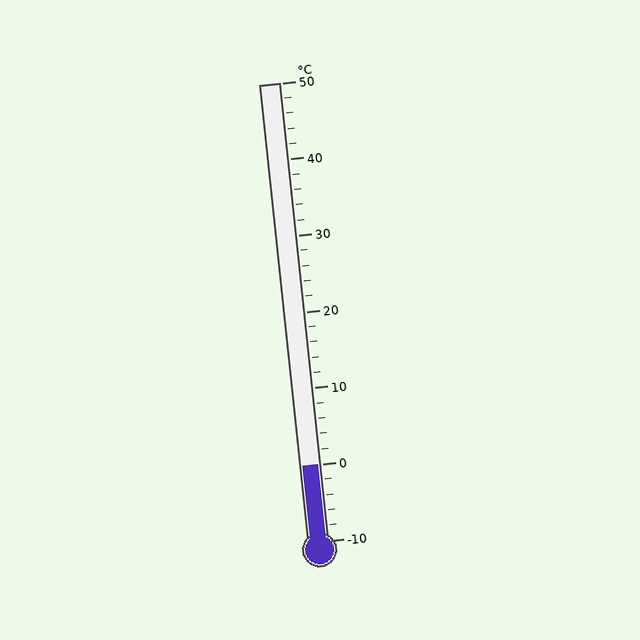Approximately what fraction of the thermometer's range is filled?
The thermometer is filled to approximately 15% of its range.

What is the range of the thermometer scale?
The thermometer scale ranges from -10°C to 50°C.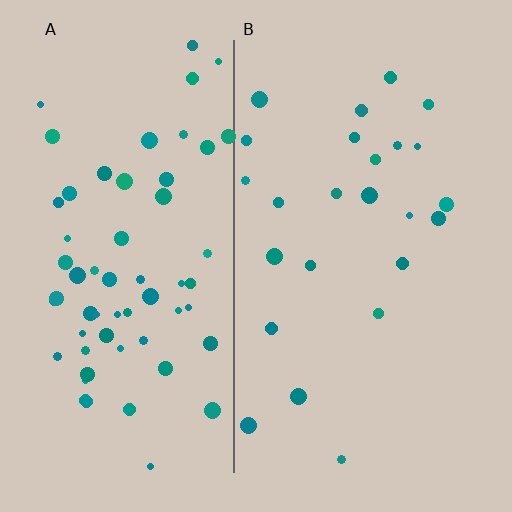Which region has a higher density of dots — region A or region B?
A (the left).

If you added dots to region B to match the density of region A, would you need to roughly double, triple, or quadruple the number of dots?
Approximately triple.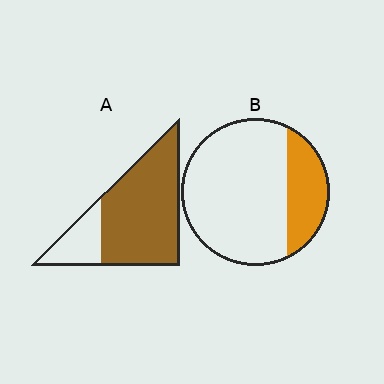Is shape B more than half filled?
No.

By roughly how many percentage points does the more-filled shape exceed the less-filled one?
By roughly 55 percentage points (A over B).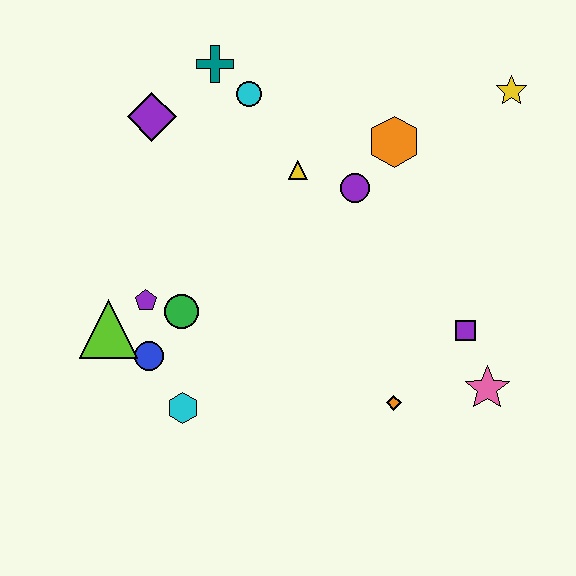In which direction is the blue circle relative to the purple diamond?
The blue circle is below the purple diamond.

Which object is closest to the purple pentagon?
The green circle is closest to the purple pentagon.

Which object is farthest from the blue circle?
The yellow star is farthest from the blue circle.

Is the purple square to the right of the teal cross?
Yes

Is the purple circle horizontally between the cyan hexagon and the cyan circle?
No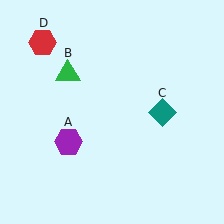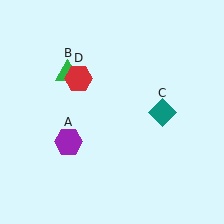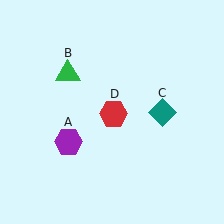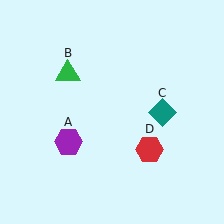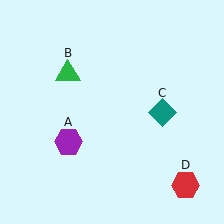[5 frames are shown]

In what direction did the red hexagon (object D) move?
The red hexagon (object D) moved down and to the right.